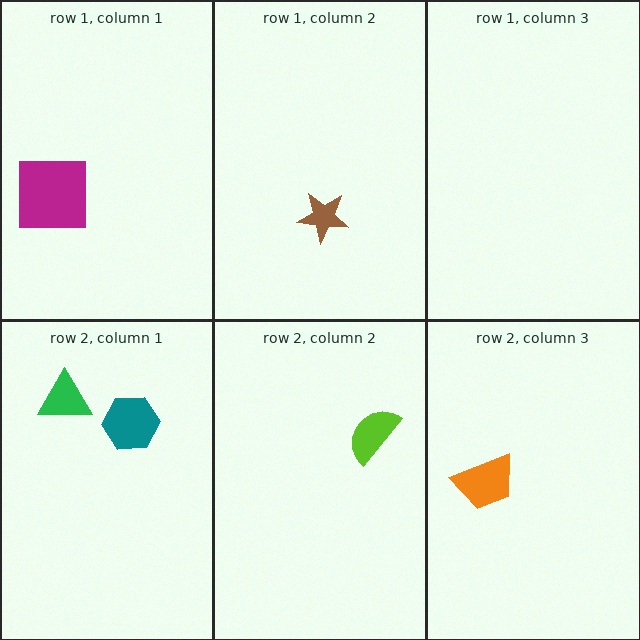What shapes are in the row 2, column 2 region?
The lime semicircle.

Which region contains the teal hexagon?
The row 2, column 1 region.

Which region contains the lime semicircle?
The row 2, column 2 region.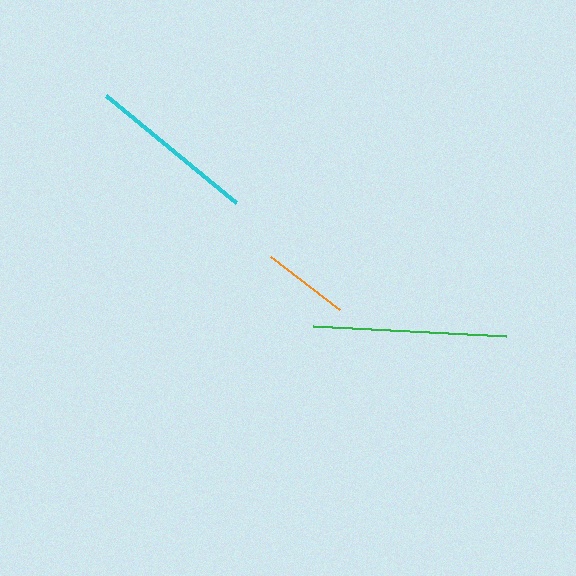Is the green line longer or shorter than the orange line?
The green line is longer than the orange line.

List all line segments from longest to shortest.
From longest to shortest: green, cyan, orange.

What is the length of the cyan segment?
The cyan segment is approximately 168 pixels long.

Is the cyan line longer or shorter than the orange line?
The cyan line is longer than the orange line.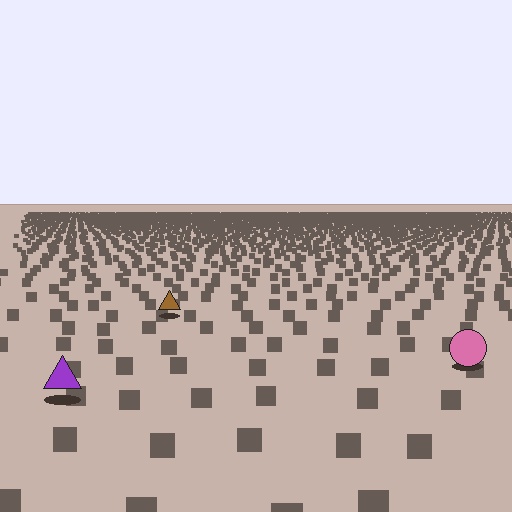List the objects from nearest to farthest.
From nearest to farthest: the purple triangle, the pink circle, the brown triangle.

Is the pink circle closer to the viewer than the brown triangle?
Yes. The pink circle is closer — you can tell from the texture gradient: the ground texture is coarser near it.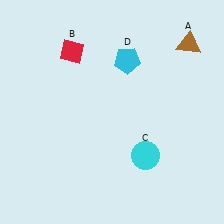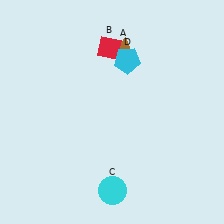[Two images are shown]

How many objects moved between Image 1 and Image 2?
3 objects moved between the two images.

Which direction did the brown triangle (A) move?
The brown triangle (A) moved left.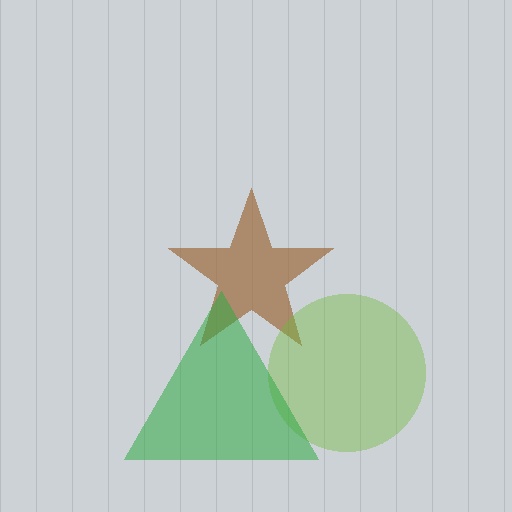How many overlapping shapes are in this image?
There are 3 overlapping shapes in the image.